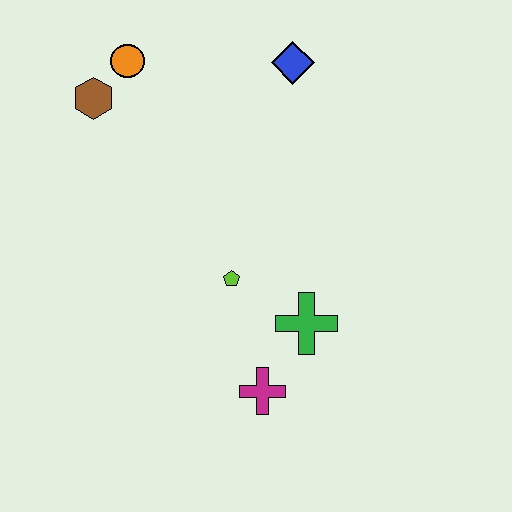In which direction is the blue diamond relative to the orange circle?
The blue diamond is to the right of the orange circle.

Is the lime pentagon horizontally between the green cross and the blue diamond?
No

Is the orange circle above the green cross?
Yes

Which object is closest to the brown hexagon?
The orange circle is closest to the brown hexagon.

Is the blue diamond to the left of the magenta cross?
No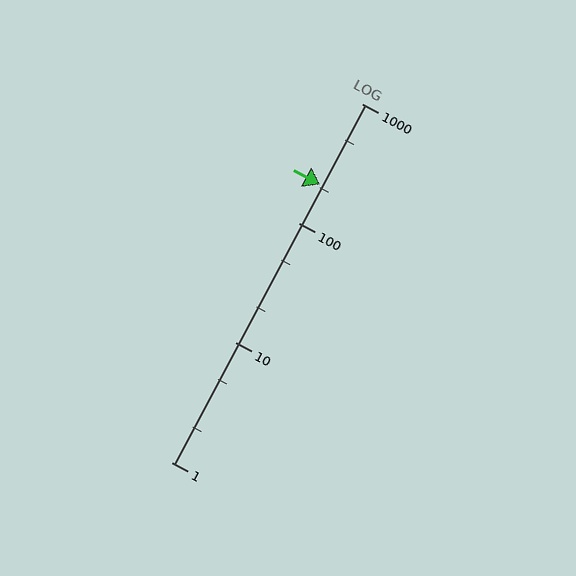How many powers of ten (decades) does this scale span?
The scale spans 3 decades, from 1 to 1000.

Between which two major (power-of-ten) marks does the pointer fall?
The pointer is between 100 and 1000.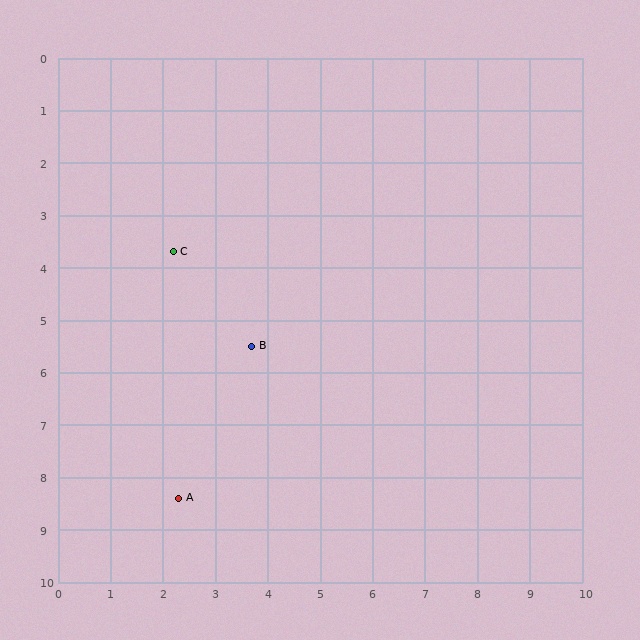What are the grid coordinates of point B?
Point B is at approximately (3.7, 5.5).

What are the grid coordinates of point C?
Point C is at approximately (2.2, 3.7).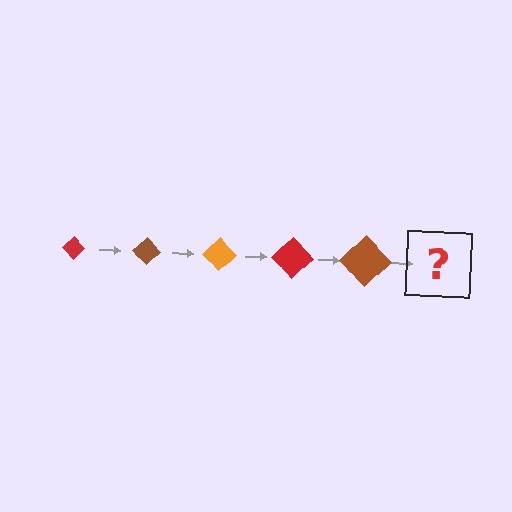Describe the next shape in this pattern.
It should be an orange diamond, larger than the previous one.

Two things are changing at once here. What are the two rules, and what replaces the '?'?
The two rules are that the diamond grows larger each step and the color cycles through red, brown, and orange. The '?' should be an orange diamond, larger than the previous one.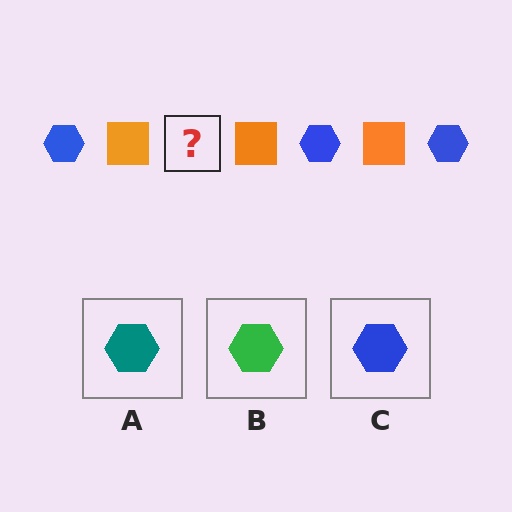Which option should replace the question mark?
Option C.